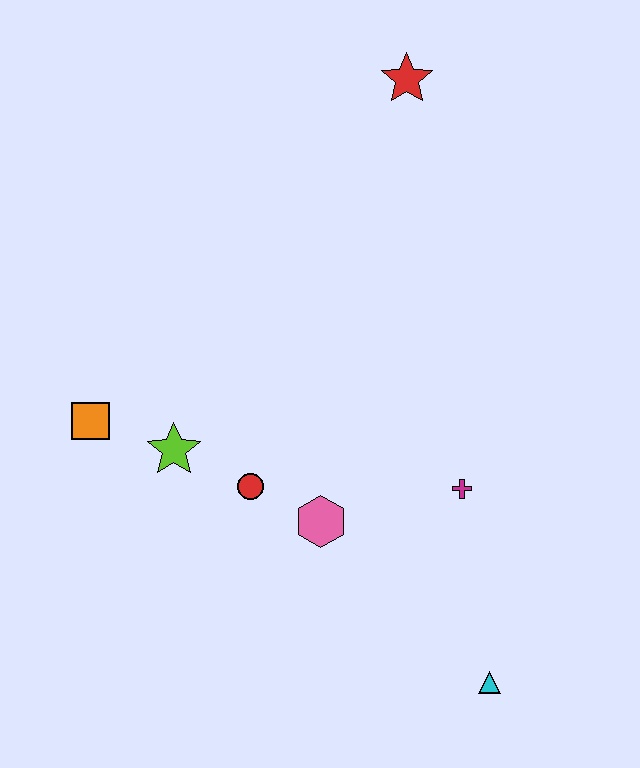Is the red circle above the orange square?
No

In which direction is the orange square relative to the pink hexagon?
The orange square is to the left of the pink hexagon.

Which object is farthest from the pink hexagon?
The red star is farthest from the pink hexagon.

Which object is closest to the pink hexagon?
The red circle is closest to the pink hexagon.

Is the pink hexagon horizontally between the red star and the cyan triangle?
No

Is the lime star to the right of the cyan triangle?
No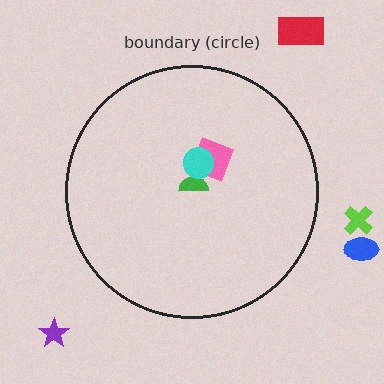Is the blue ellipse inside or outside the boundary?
Outside.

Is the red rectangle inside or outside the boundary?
Outside.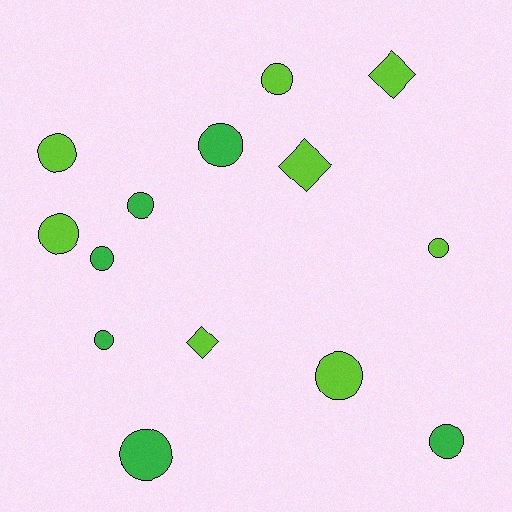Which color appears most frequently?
Lime, with 8 objects.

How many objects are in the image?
There are 14 objects.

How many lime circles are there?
There are 5 lime circles.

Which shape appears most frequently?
Circle, with 11 objects.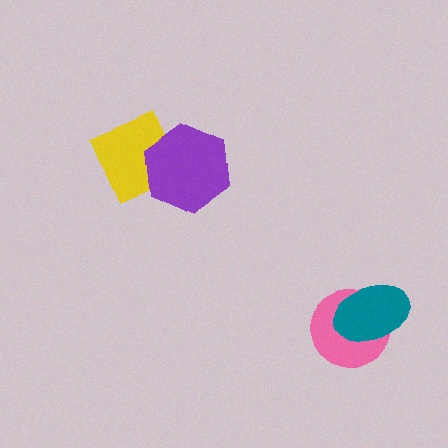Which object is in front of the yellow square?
The purple hexagon is in front of the yellow square.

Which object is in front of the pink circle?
The teal ellipse is in front of the pink circle.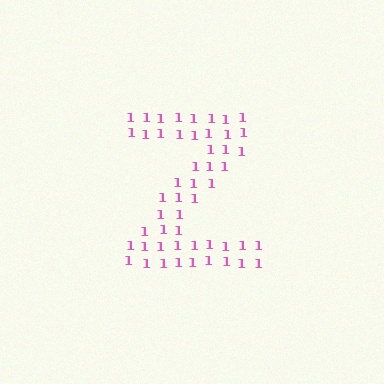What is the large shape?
The large shape is the letter Z.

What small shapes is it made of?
It is made of small digit 1's.